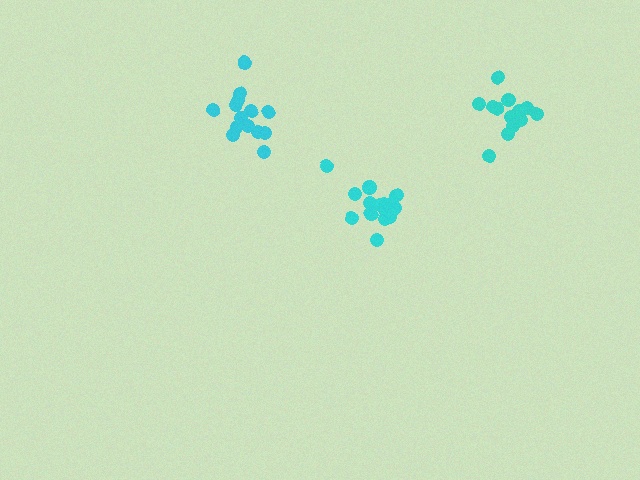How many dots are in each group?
Group 1: 14 dots, Group 2: 15 dots, Group 3: 13 dots (42 total).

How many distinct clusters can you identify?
There are 3 distinct clusters.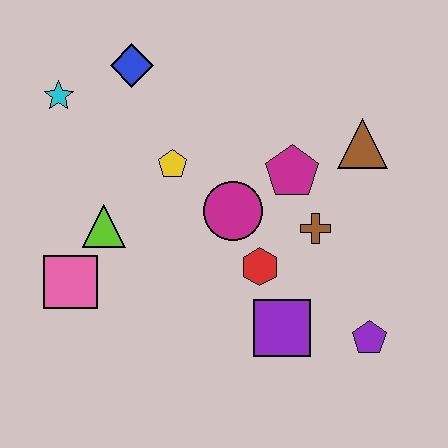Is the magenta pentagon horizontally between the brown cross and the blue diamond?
Yes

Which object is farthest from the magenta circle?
The cyan star is farthest from the magenta circle.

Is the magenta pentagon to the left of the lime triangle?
No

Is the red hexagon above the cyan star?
No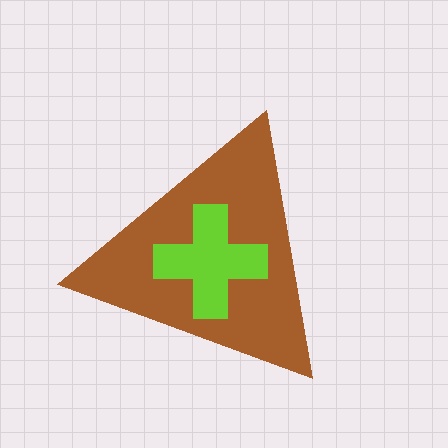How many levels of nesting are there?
2.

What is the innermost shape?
The lime cross.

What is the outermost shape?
The brown triangle.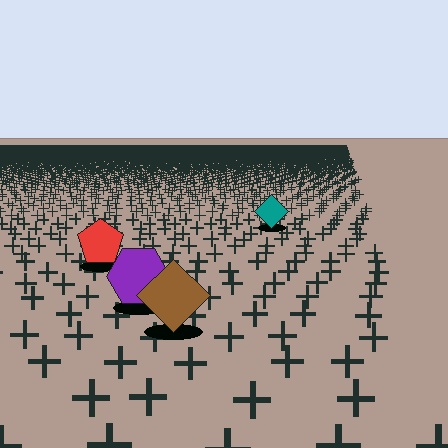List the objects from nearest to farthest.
From nearest to farthest: the brown diamond, the purple hexagon, the red pentagon, the teal diamond.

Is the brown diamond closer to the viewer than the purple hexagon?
Yes. The brown diamond is closer — you can tell from the texture gradient: the ground texture is coarser near it.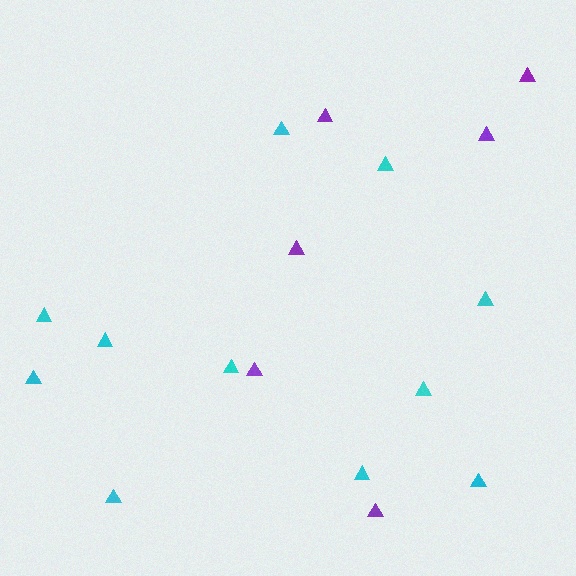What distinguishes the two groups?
There are 2 groups: one group of cyan triangles (11) and one group of purple triangles (6).